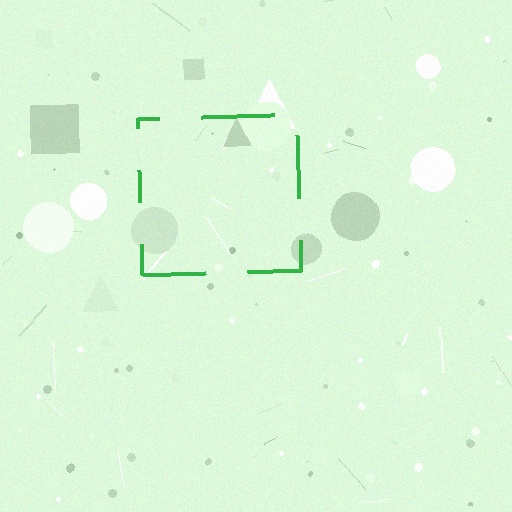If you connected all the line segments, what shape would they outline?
They would outline a square.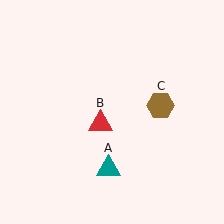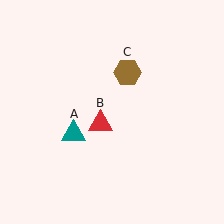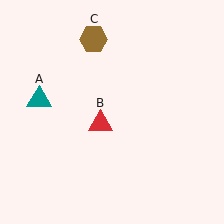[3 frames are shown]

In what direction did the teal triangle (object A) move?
The teal triangle (object A) moved up and to the left.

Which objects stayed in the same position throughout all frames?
Red triangle (object B) remained stationary.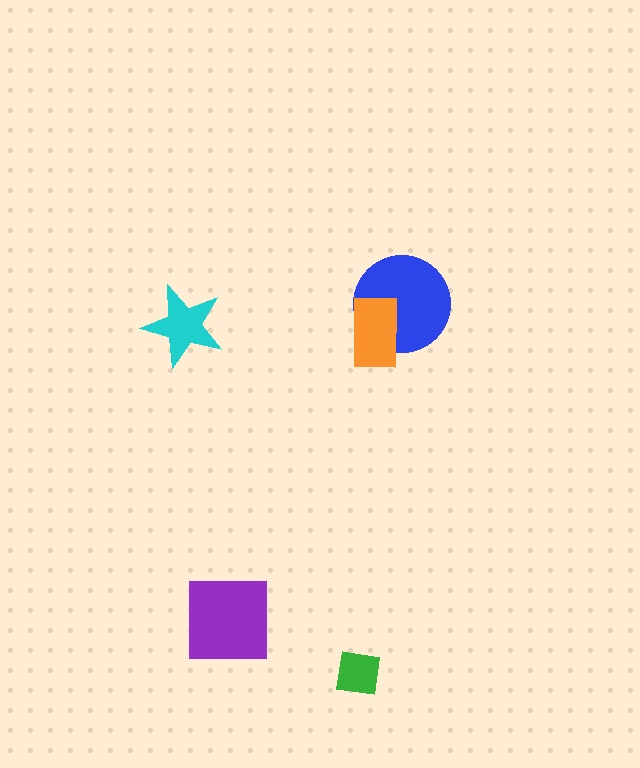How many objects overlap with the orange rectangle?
1 object overlaps with the orange rectangle.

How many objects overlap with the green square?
0 objects overlap with the green square.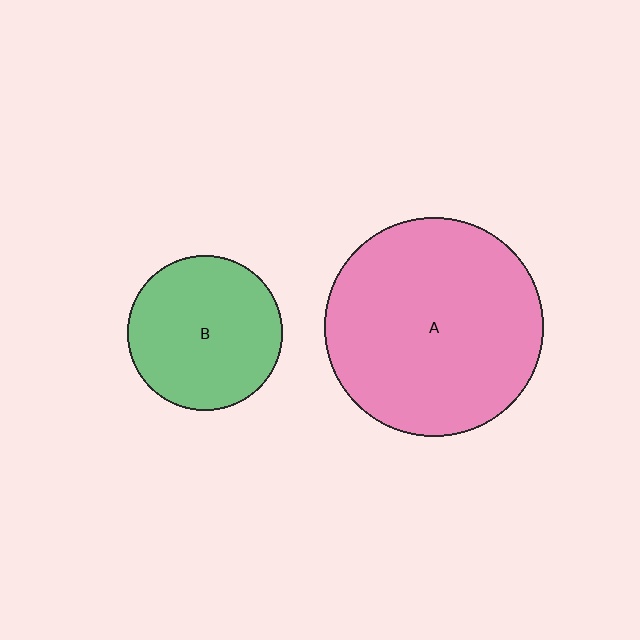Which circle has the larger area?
Circle A (pink).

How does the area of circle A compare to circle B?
Approximately 2.0 times.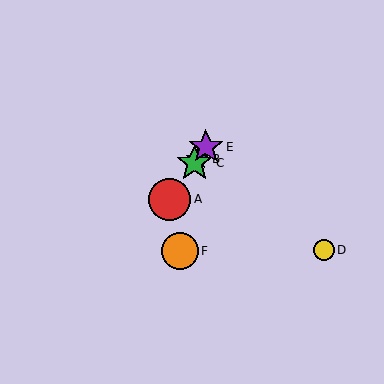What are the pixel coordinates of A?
Object A is at (170, 199).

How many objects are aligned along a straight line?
4 objects (A, B, C, E) are aligned along a straight line.